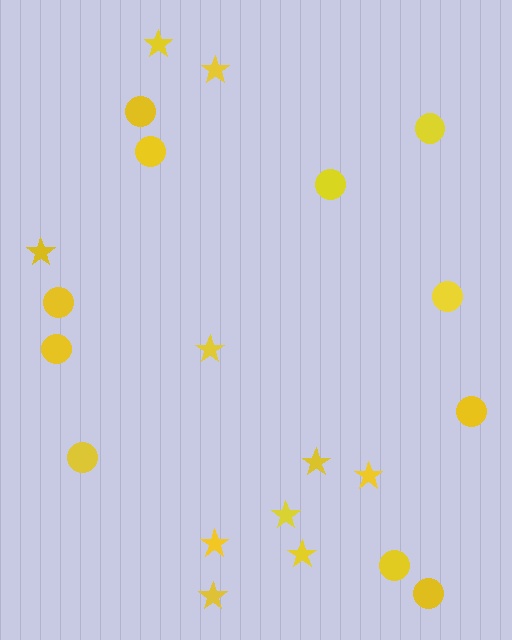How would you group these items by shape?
There are 2 groups: one group of stars (10) and one group of circles (11).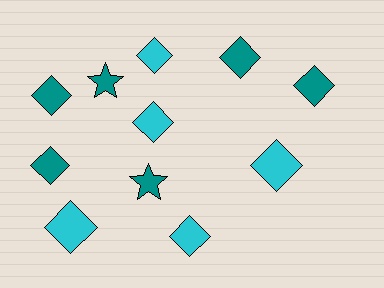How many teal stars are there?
There are 2 teal stars.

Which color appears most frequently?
Teal, with 6 objects.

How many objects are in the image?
There are 11 objects.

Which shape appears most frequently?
Diamond, with 9 objects.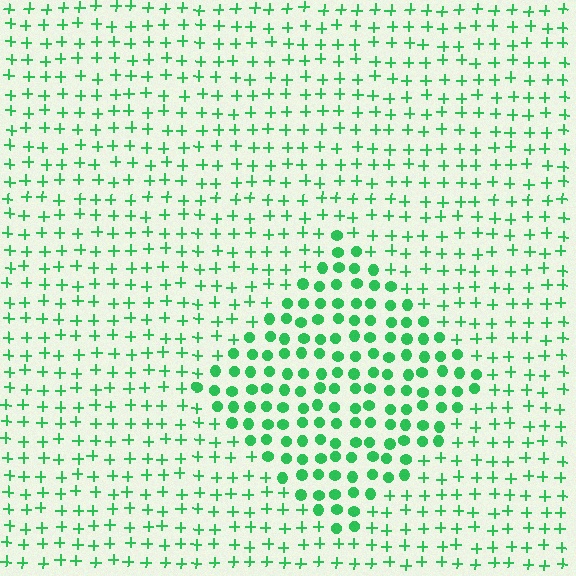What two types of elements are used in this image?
The image uses circles inside the diamond region and plus signs outside it.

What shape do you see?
I see a diamond.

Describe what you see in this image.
The image is filled with small green elements arranged in a uniform grid. A diamond-shaped region contains circles, while the surrounding area contains plus signs. The boundary is defined purely by the change in element shape.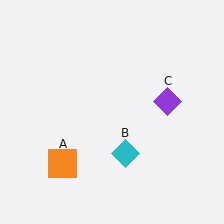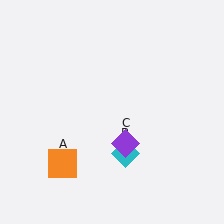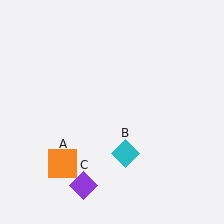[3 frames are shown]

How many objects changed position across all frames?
1 object changed position: purple diamond (object C).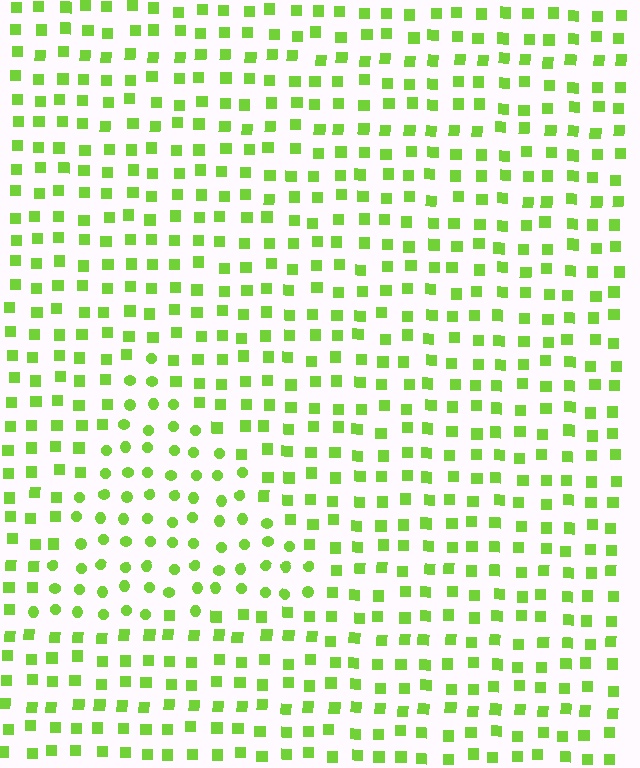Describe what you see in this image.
The image is filled with small lime elements arranged in a uniform grid. A triangle-shaped region contains circles, while the surrounding area contains squares. The boundary is defined purely by the change in element shape.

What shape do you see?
I see a triangle.